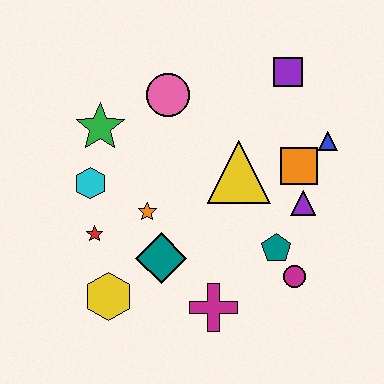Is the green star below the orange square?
No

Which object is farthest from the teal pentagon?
The green star is farthest from the teal pentagon.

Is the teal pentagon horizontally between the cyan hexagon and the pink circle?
No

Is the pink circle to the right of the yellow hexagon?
Yes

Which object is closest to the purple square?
The blue triangle is closest to the purple square.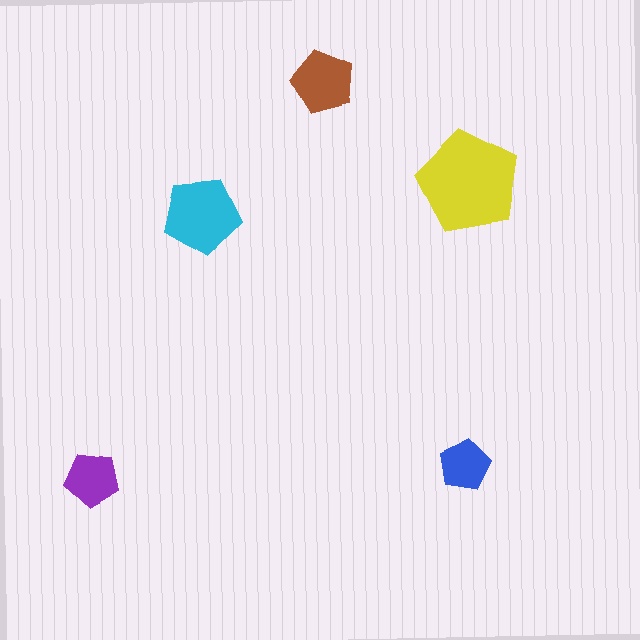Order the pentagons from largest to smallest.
the yellow one, the cyan one, the brown one, the purple one, the blue one.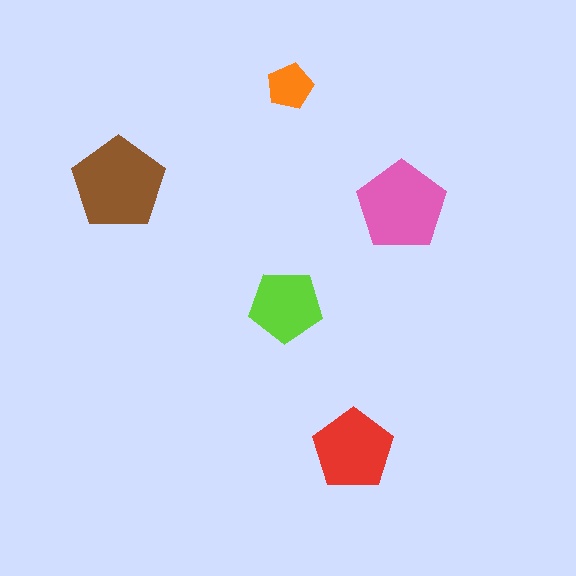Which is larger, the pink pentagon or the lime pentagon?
The pink one.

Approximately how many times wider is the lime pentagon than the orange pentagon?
About 1.5 times wider.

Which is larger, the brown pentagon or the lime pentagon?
The brown one.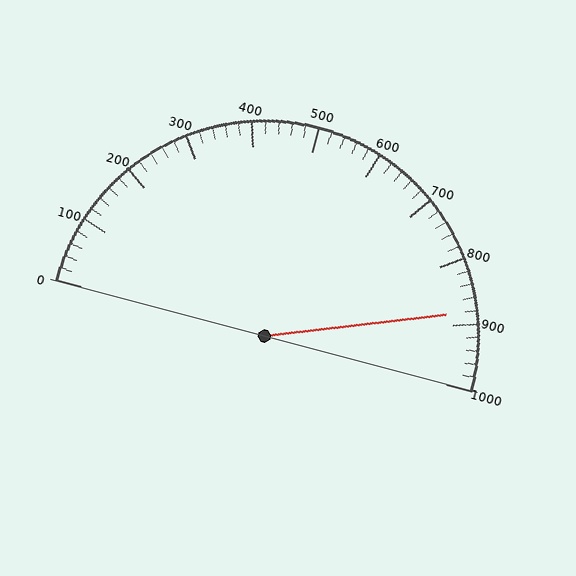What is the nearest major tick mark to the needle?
The nearest major tick mark is 900.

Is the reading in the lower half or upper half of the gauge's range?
The reading is in the upper half of the range (0 to 1000).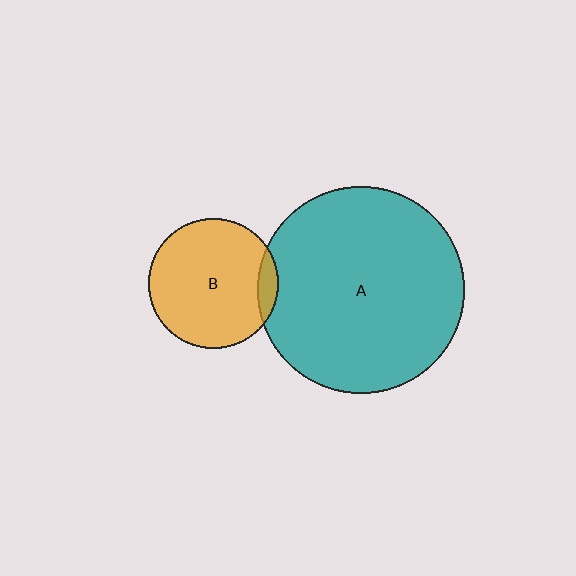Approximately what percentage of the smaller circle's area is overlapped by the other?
Approximately 10%.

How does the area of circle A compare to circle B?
Approximately 2.5 times.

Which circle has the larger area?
Circle A (teal).